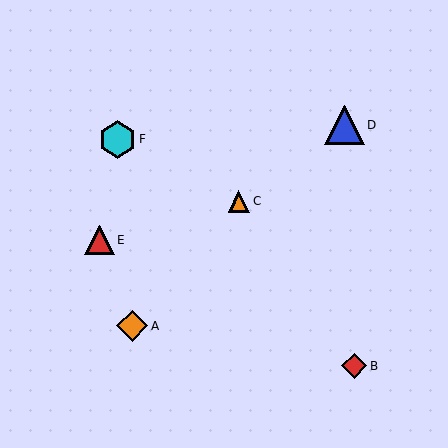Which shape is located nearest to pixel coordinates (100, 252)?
The red triangle (labeled E) at (99, 240) is nearest to that location.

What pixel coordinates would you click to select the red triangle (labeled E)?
Click at (99, 240) to select the red triangle E.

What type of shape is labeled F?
Shape F is a cyan hexagon.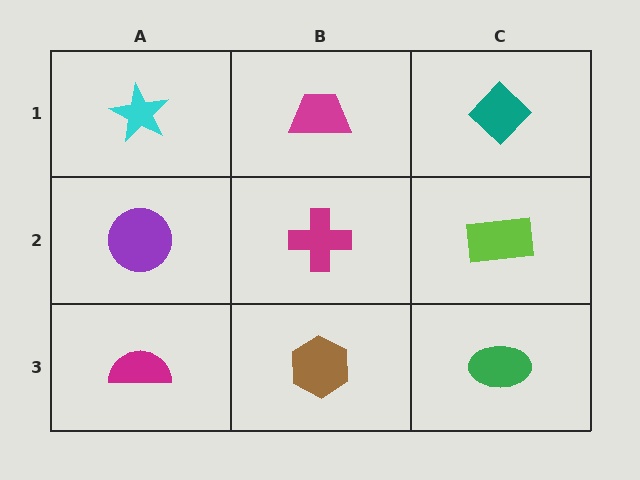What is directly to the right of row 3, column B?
A green ellipse.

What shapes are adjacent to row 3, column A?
A purple circle (row 2, column A), a brown hexagon (row 3, column B).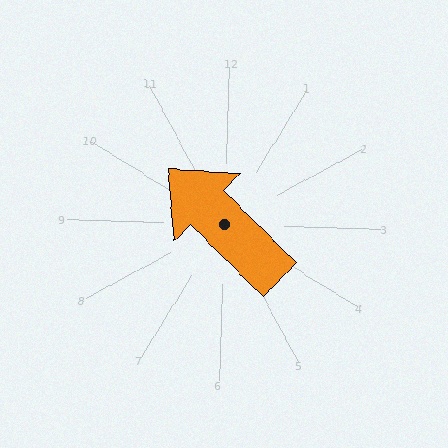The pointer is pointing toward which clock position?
Roughly 10 o'clock.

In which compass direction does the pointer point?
Northwest.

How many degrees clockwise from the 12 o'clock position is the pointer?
Approximately 313 degrees.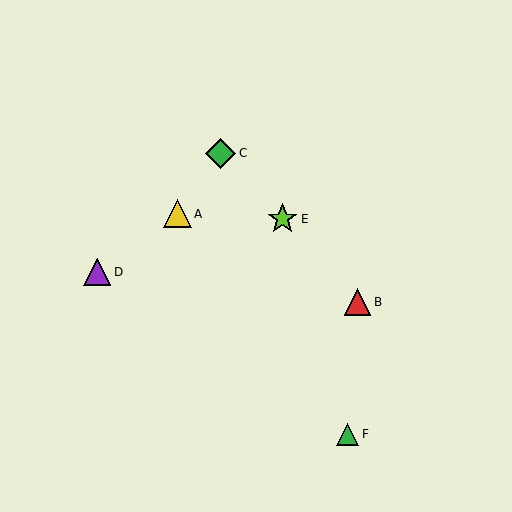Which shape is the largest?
The lime star (labeled E) is the largest.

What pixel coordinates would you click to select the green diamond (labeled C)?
Click at (221, 153) to select the green diamond C.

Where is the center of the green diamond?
The center of the green diamond is at (221, 153).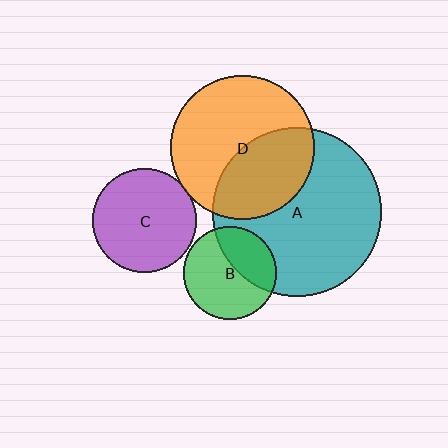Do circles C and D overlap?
Yes.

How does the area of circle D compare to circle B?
Approximately 2.4 times.